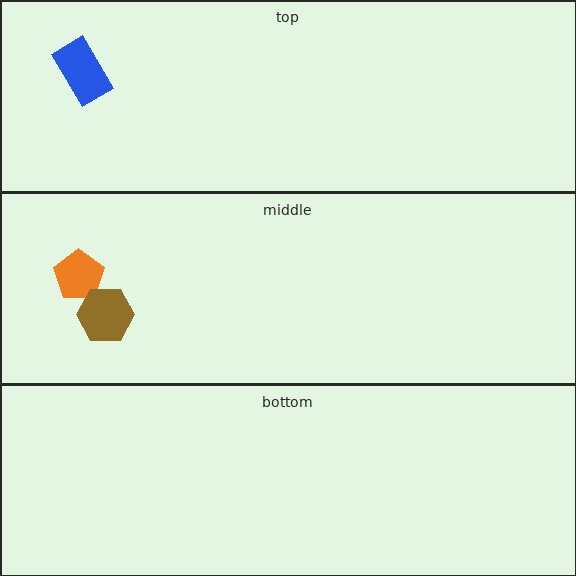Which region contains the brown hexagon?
The middle region.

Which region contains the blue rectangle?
The top region.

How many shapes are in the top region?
1.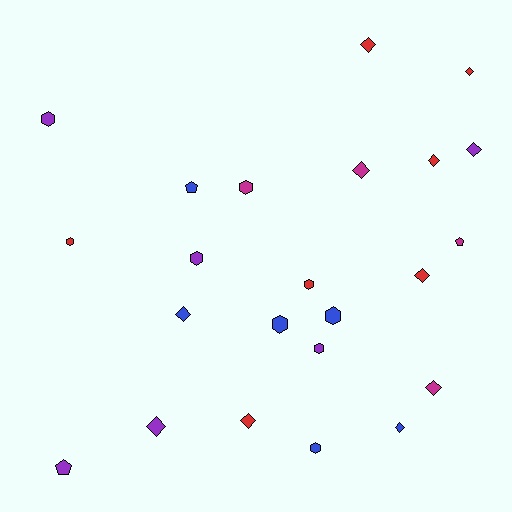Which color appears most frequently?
Red, with 7 objects.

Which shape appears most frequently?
Diamond, with 11 objects.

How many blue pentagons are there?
There is 1 blue pentagon.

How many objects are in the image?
There are 23 objects.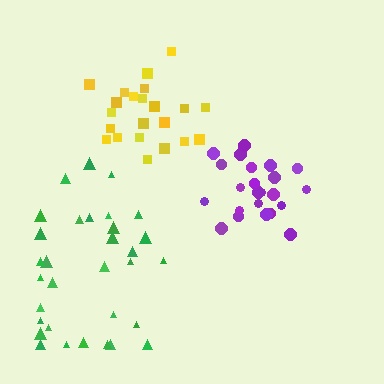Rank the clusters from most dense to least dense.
purple, yellow, green.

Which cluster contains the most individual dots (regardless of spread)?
Green (34).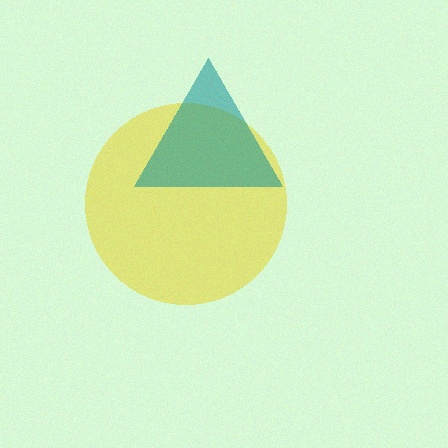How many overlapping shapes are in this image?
There are 2 overlapping shapes in the image.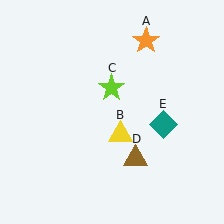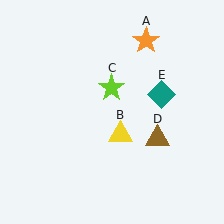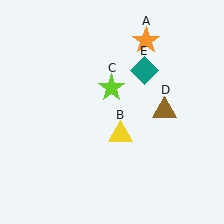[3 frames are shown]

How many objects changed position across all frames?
2 objects changed position: brown triangle (object D), teal diamond (object E).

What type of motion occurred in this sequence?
The brown triangle (object D), teal diamond (object E) rotated counterclockwise around the center of the scene.